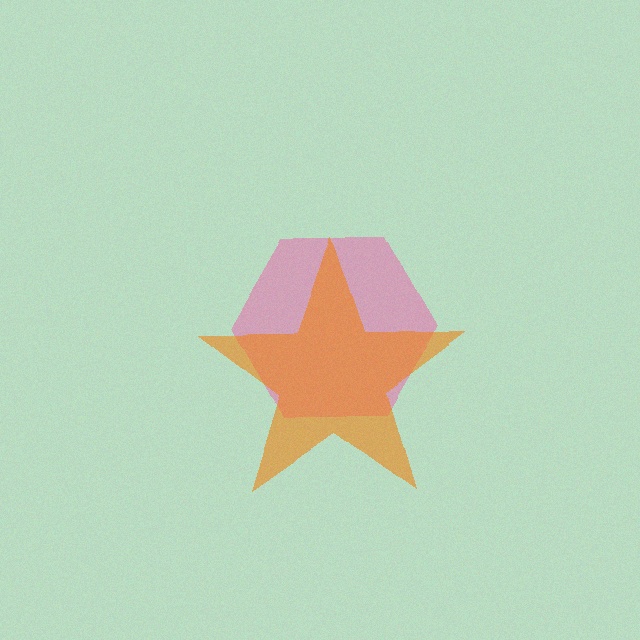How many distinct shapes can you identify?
There are 2 distinct shapes: a pink hexagon, an orange star.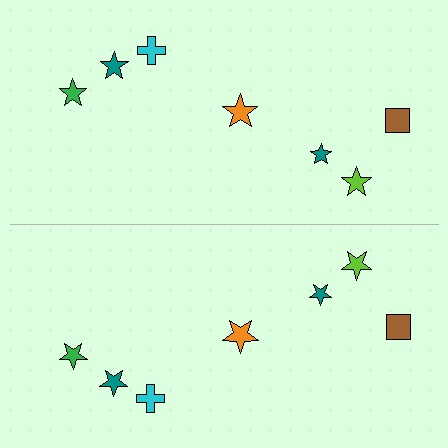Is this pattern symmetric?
Yes, this pattern has bilateral (reflection) symmetry.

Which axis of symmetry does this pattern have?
The pattern has a horizontal axis of symmetry running through the center of the image.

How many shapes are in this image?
There are 14 shapes in this image.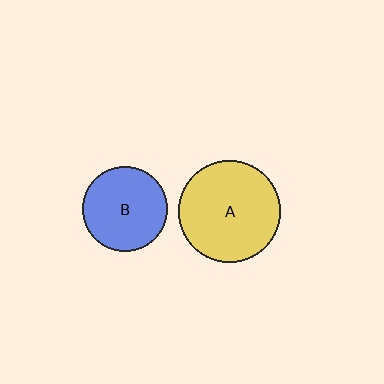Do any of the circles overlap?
No, none of the circles overlap.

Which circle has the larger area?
Circle A (yellow).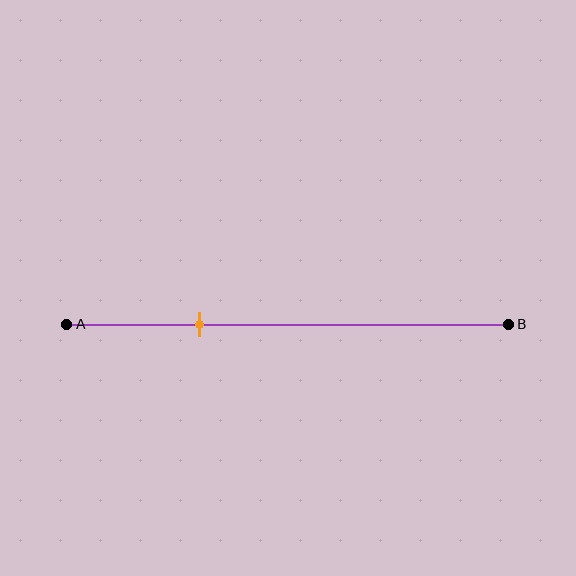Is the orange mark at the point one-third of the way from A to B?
No, the mark is at about 30% from A, not at the 33% one-third point.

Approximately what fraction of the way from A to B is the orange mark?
The orange mark is approximately 30% of the way from A to B.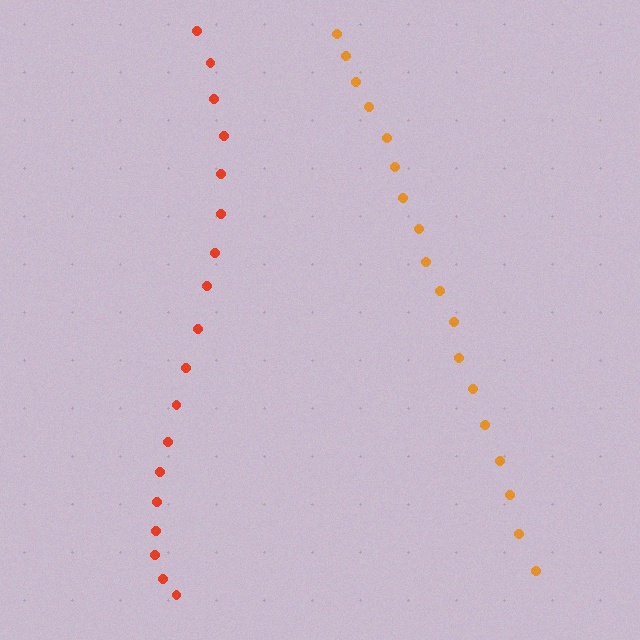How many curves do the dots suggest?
There are 2 distinct paths.